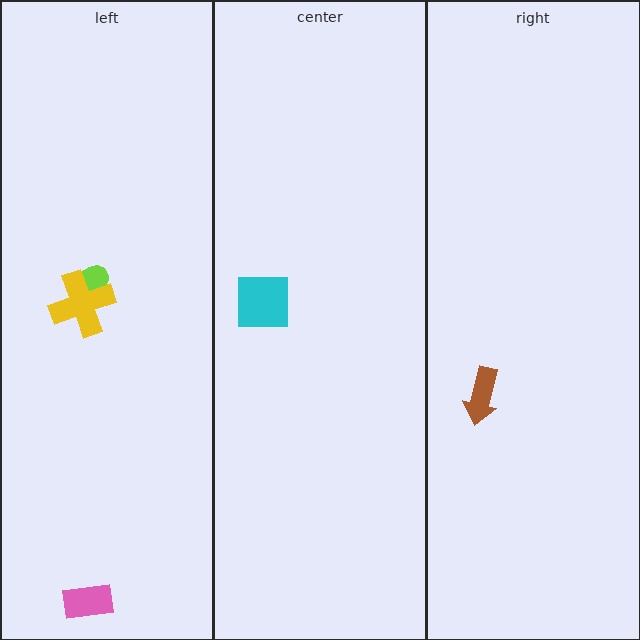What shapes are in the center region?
The cyan square.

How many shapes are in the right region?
1.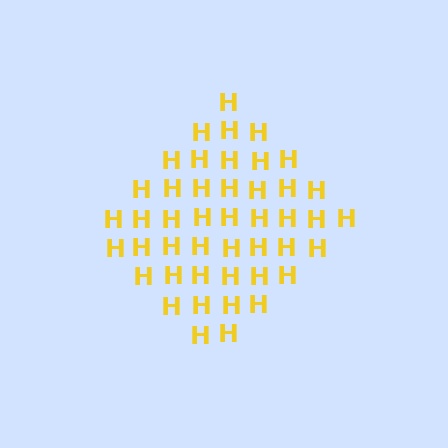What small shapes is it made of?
It is made of small letter H's.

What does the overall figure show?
The overall figure shows a diamond.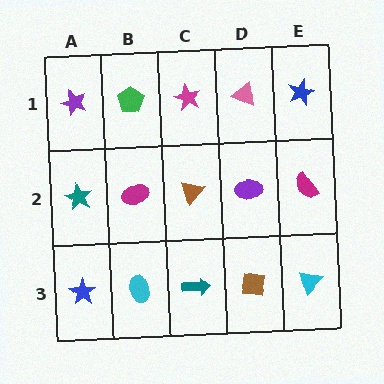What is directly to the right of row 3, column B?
A teal arrow.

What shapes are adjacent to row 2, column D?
A pink triangle (row 1, column D), a brown square (row 3, column D), a brown triangle (row 2, column C), a magenta semicircle (row 2, column E).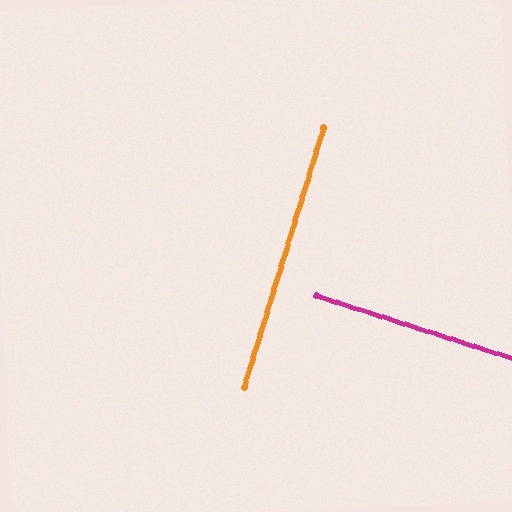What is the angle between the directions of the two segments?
Approximately 89 degrees.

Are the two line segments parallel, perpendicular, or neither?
Perpendicular — they meet at approximately 89°.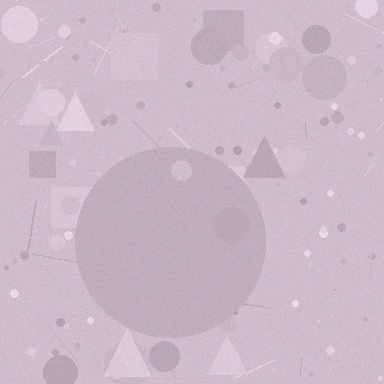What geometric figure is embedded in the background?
A circle is embedded in the background.